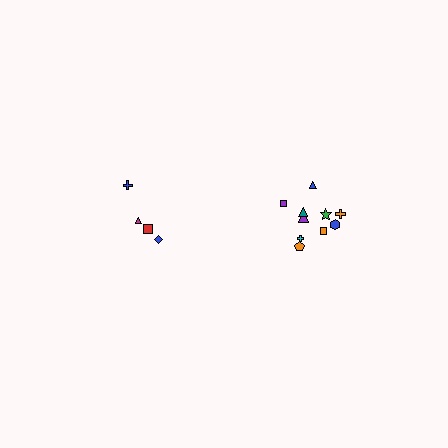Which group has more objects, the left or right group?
The right group.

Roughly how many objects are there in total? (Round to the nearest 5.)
Roughly 15 objects in total.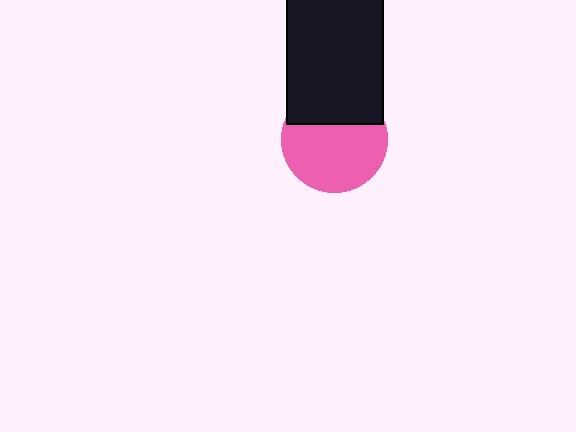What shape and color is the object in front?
The object in front is a black rectangle.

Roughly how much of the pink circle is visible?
Most of it is visible (roughly 67%).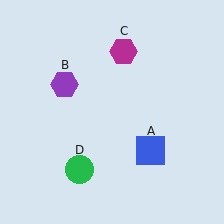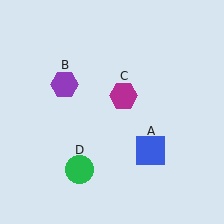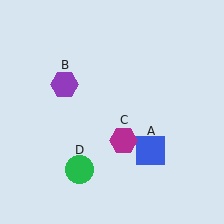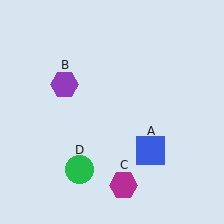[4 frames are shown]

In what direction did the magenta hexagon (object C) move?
The magenta hexagon (object C) moved down.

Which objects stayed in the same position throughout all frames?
Blue square (object A) and purple hexagon (object B) and green circle (object D) remained stationary.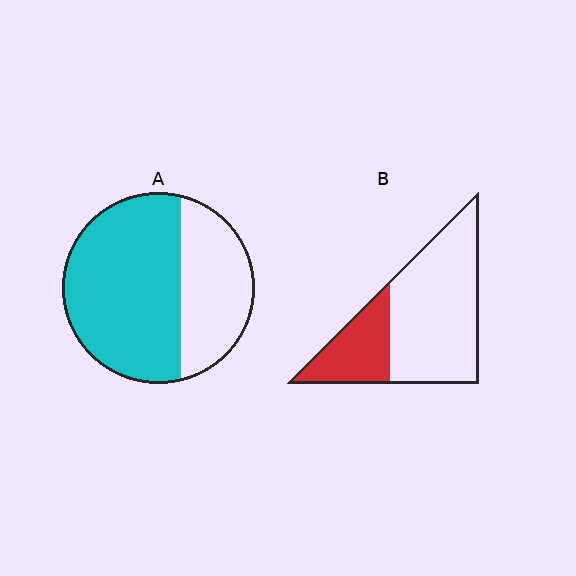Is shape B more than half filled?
No.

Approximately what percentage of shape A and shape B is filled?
A is approximately 65% and B is approximately 30%.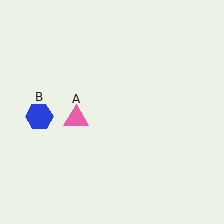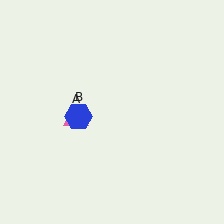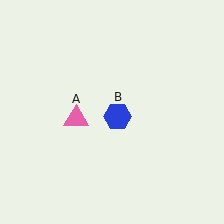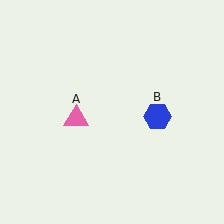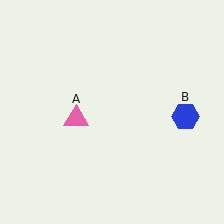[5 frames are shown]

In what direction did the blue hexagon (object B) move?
The blue hexagon (object B) moved right.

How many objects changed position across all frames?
1 object changed position: blue hexagon (object B).